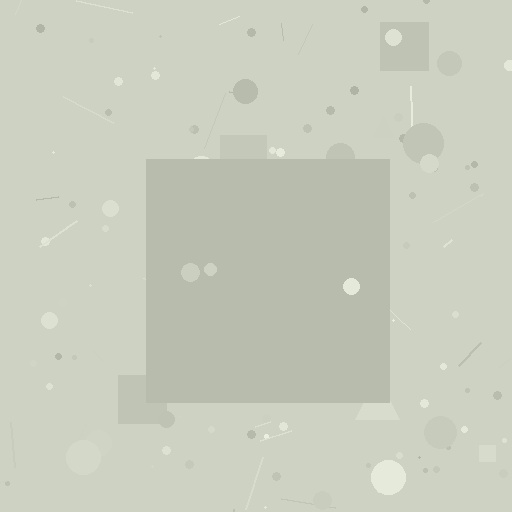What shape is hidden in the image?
A square is hidden in the image.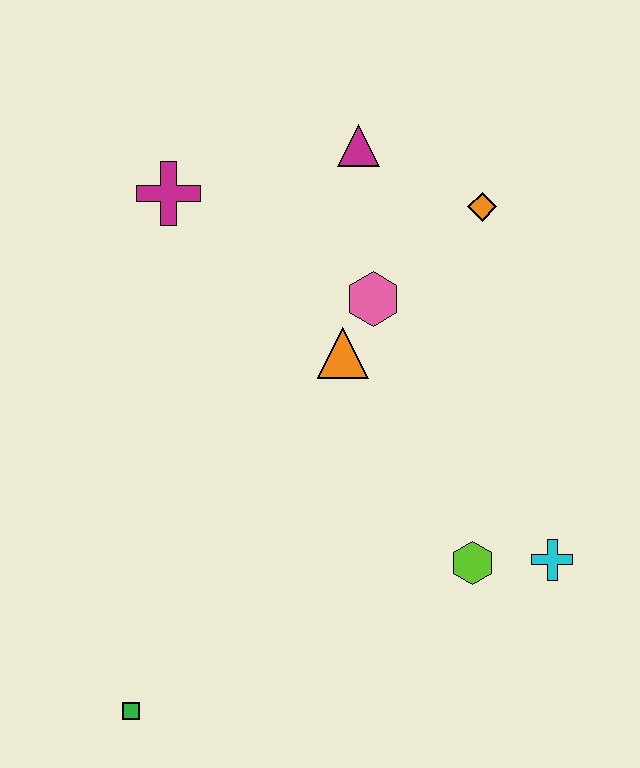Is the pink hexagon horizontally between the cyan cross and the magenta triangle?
Yes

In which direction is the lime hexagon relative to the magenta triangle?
The lime hexagon is below the magenta triangle.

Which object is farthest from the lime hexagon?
The magenta cross is farthest from the lime hexagon.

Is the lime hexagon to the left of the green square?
No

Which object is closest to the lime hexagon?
The cyan cross is closest to the lime hexagon.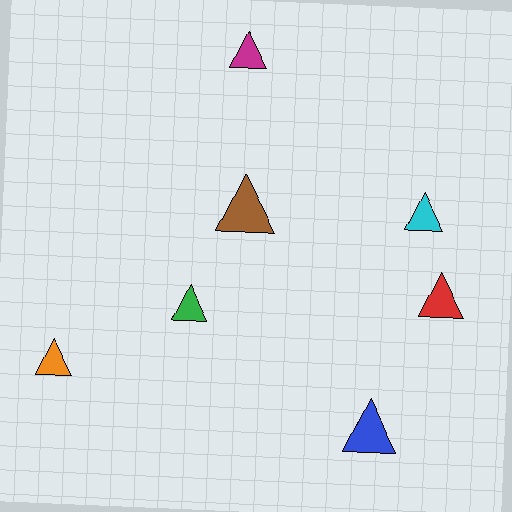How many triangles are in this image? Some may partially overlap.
There are 7 triangles.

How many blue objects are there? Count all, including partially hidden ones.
There is 1 blue object.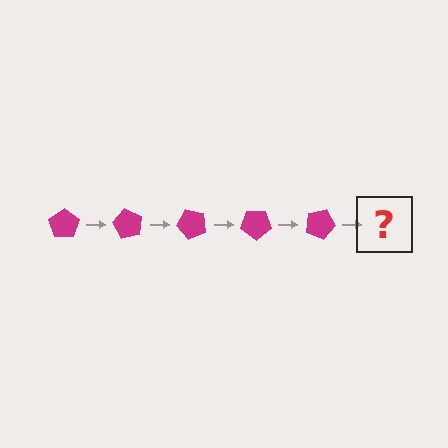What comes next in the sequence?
The next element should be a magenta pentagon rotated 300 degrees.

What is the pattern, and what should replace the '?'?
The pattern is that the pentagon rotates 60 degrees each step. The '?' should be a magenta pentagon rotated 300 degrees.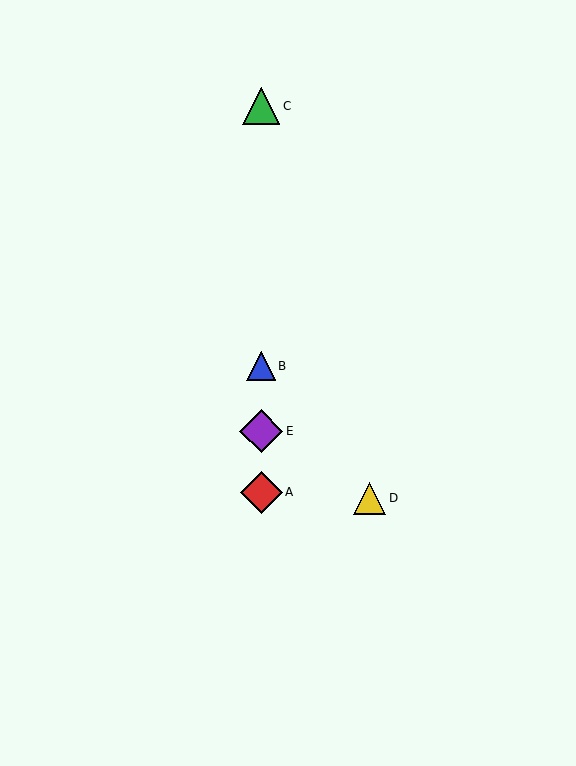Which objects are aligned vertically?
Objects A, B, C, E are aligned vertically.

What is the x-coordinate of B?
Object B is at x≈261.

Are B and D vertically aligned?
No, B is at x≈261 and D is at x≈370.